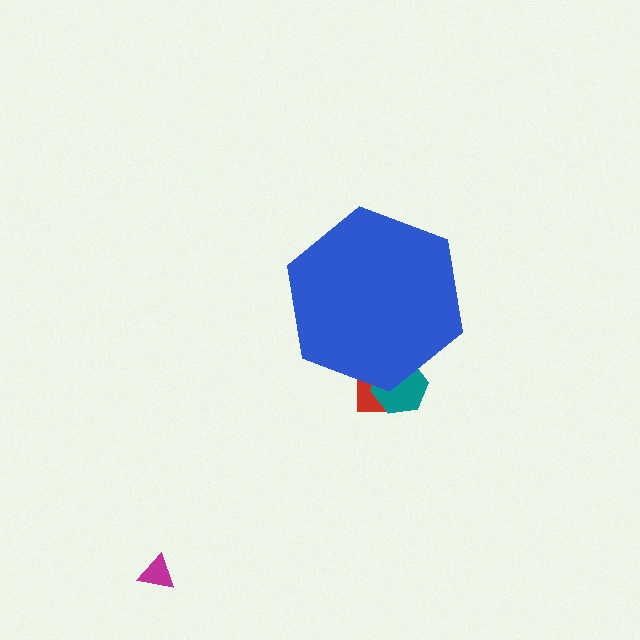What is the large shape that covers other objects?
A blue hexagon.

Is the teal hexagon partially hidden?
Yes, the teal hexagon is partially hidden behind the blue hexagon.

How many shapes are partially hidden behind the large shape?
2 shapes are partially hidden.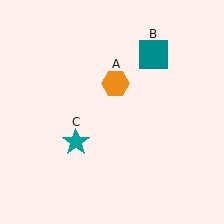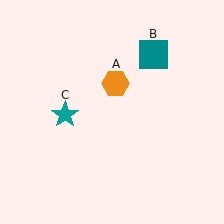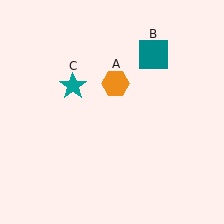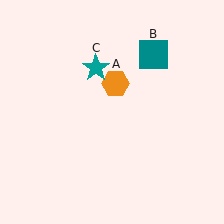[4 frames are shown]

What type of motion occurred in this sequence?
The teal star (object C) rotated clockwise around the center of the scene.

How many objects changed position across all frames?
1 object changed position: teal star (object C).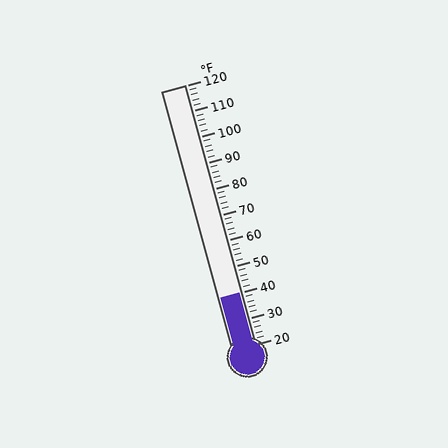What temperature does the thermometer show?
The thermometer shows approximately 40°F.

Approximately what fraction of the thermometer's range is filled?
The thermometer is filled to approximately 20% of its range.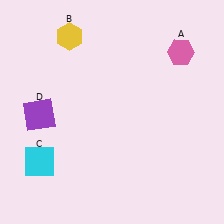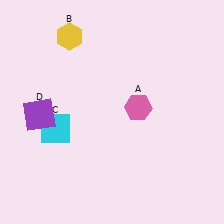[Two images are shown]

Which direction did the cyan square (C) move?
The cyan square (C) moved up.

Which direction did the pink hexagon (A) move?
The pink hexagon (A) moved down.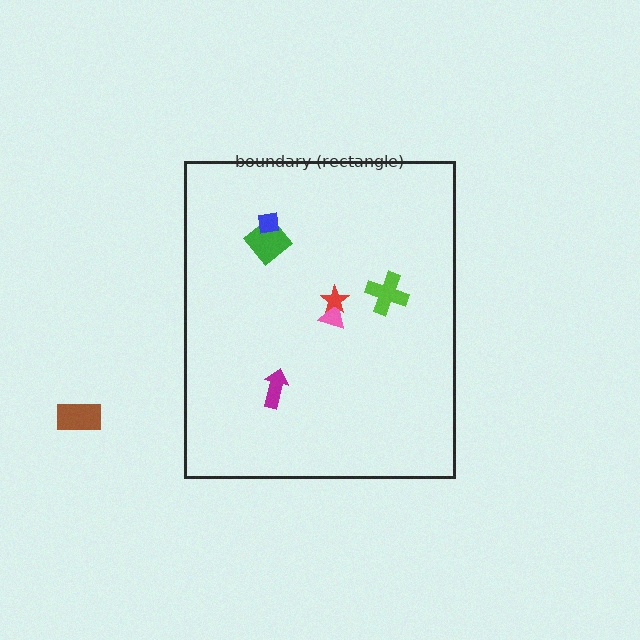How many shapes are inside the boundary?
6 inside, 1 outside.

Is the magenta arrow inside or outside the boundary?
Inside.